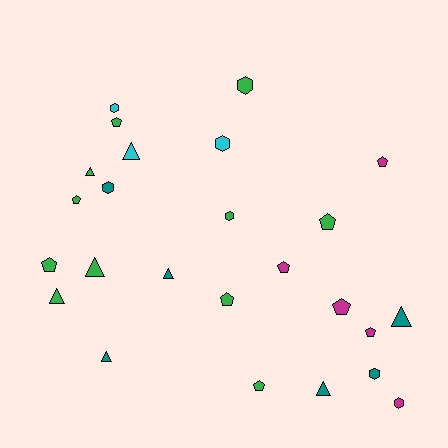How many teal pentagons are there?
There are no teal pentagons.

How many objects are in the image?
There are 25 objects.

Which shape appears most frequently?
Pentagon, with 10 objects.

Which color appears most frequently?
Green, with 11 objects.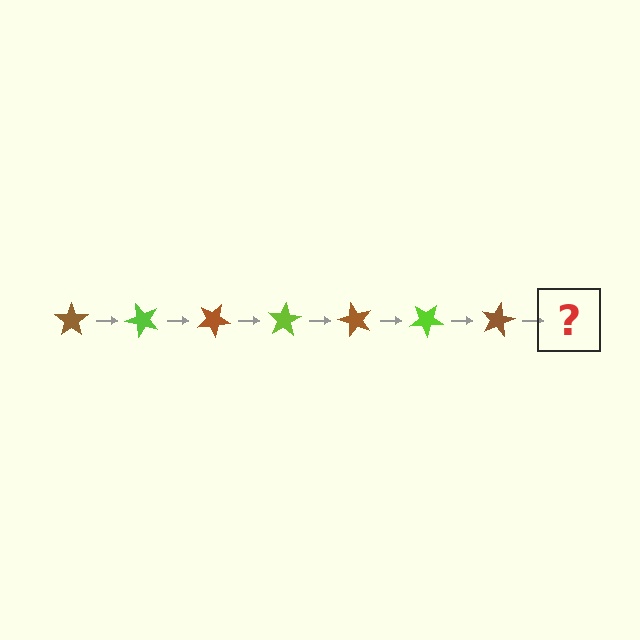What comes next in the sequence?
The next element should be a lime star, rotated 350 degrees from the start.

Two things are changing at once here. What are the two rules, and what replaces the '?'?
The two rules are that it rotates 50 degrees each step and the color cycles through brown and lime. The '?' should be a lime star, rotated 350 degrees from the start.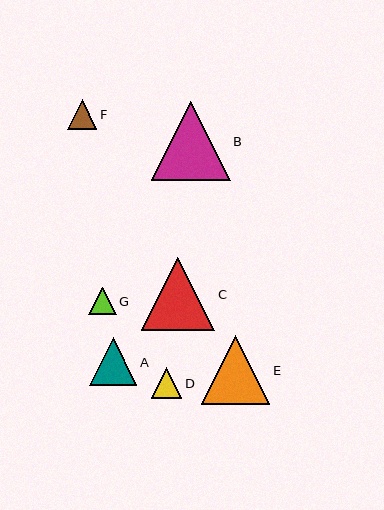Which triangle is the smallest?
Triangle G is the smallest with a size of approximately 28 pixels.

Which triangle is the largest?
Triangle B is the largest with a size of approximately 79 pixels.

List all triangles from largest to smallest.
From largest to smallest: B, C, E, A, D, F, G.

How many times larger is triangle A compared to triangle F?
Triangle A is approximately 1.6 times the size of triangle F.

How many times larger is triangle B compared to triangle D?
Triangle B is approximately 2.6 times the size of triangle D.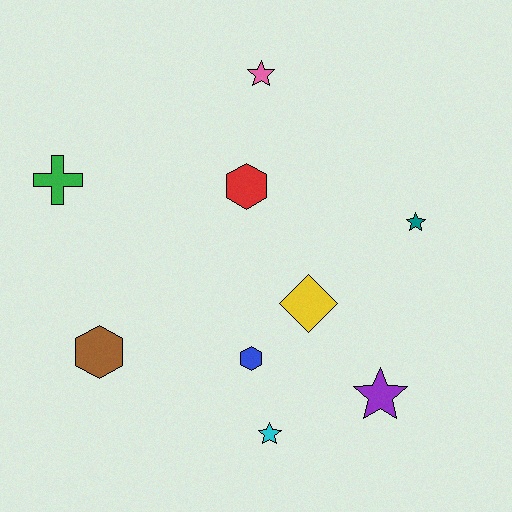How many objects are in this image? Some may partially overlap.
There are 9 objects.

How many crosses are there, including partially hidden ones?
There is 1 cross.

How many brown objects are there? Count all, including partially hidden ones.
There is 1 brown object.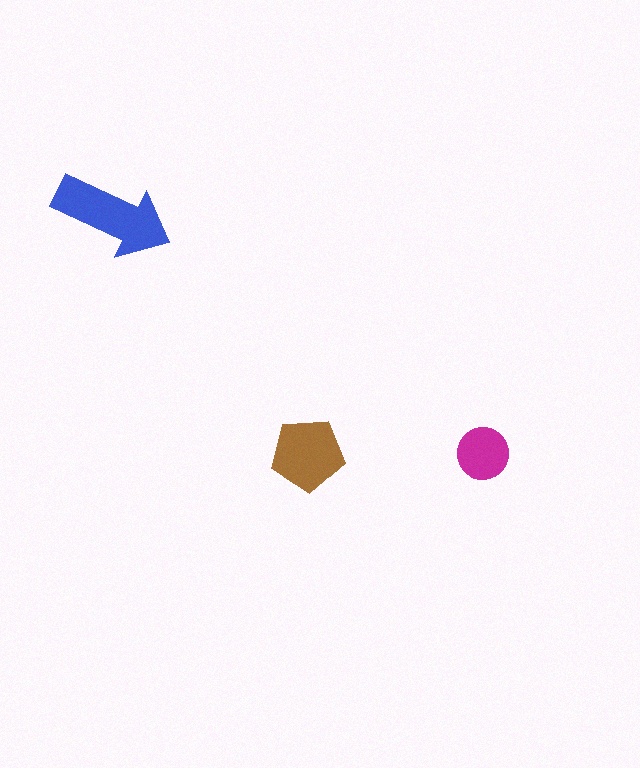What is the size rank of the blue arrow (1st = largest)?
1st.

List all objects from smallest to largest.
The magenta circle, the brown pentagon, the blue arrow.